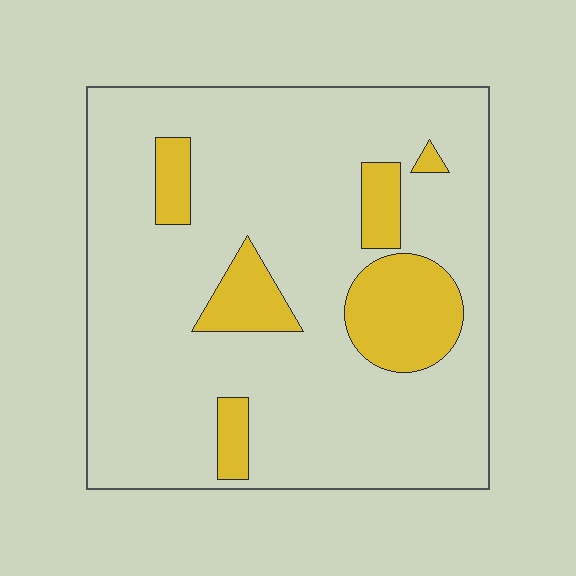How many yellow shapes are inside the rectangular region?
6.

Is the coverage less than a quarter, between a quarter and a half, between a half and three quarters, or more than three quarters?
Less than a quarter.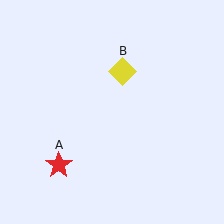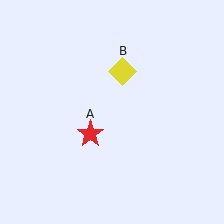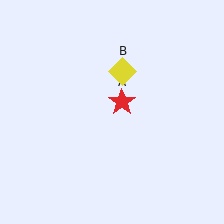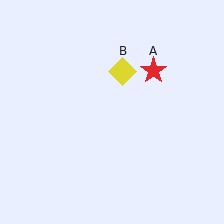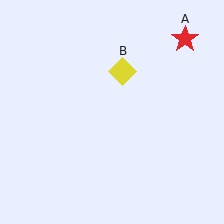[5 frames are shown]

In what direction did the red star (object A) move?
The red star (object A) moved up and to the right.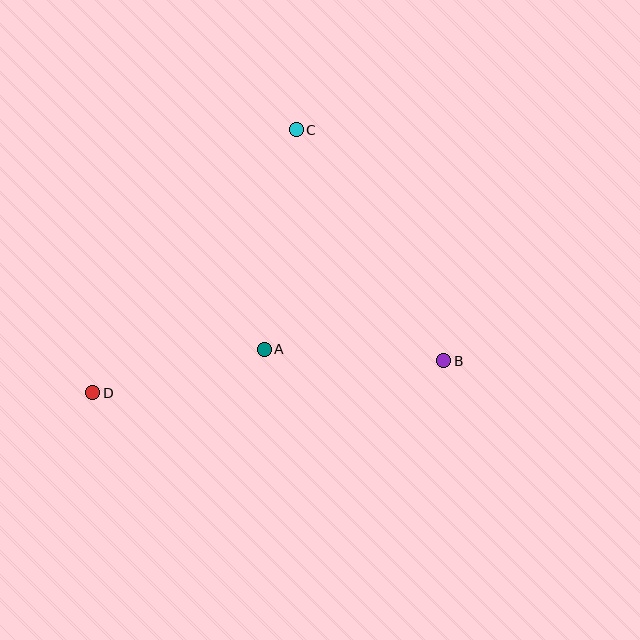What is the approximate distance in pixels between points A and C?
The distance between A and C is approximately 222 pixels.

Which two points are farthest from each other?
Points B and D are farthest from each other.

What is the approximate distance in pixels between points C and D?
The distance between C and D is approximately 333 pixels.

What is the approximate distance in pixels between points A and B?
The distance between A and B is approximately 180 pixels.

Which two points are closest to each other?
Points A and D are closest to each other.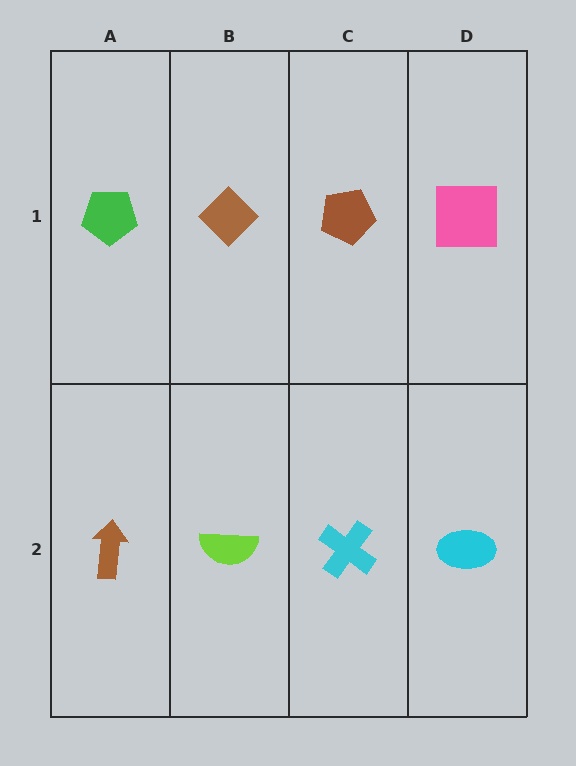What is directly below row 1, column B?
A lime semicircle.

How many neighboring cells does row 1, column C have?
3.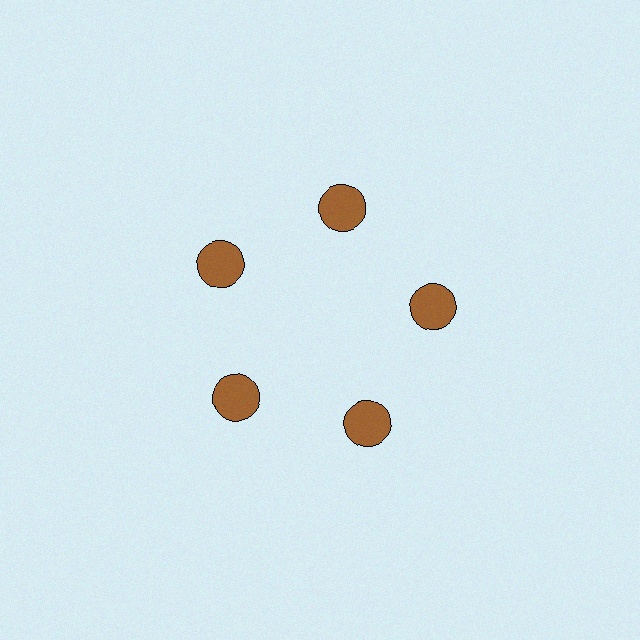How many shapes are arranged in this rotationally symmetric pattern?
There are 5 shapes, arranged in 5 groups of 1.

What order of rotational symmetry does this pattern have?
This pattern has 5-fold rotational symmetry.